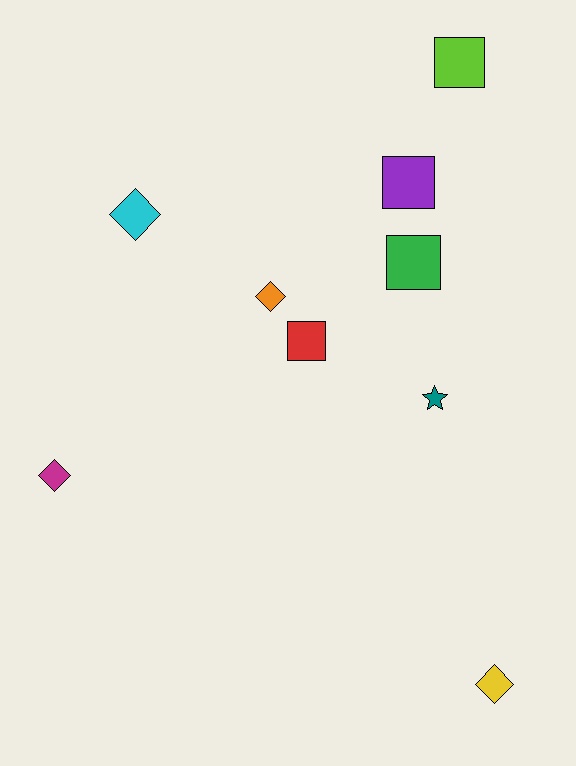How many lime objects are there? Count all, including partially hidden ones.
There is 1 lime object.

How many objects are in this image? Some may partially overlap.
There are 9 objects.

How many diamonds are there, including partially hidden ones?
There are 4 diamonds.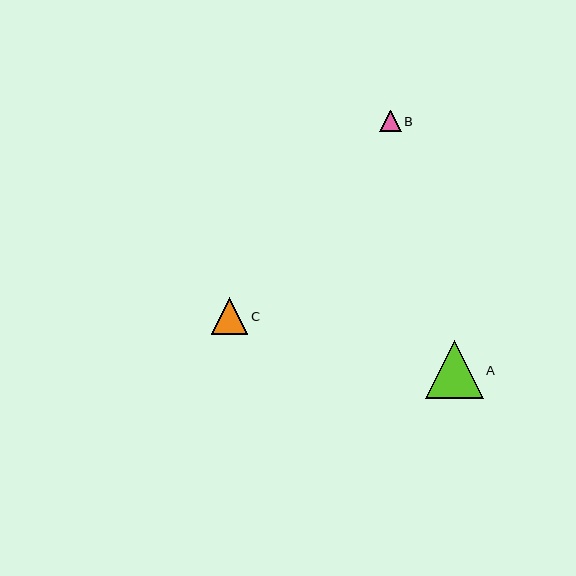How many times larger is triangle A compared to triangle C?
Triangle A is approximately 1.6 times the size of triangle C.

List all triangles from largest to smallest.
From largest to smallest: A, C, B.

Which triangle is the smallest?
Triangle B is the smallest with a size of approximately 21 pixels.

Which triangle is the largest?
Triangle A is the largest with a size of approximately 58 pixels.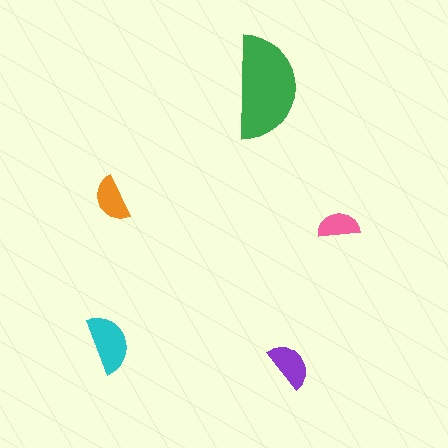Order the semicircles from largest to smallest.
the green one, the cyan one, the purple one, the orange one, the pink one.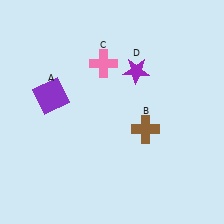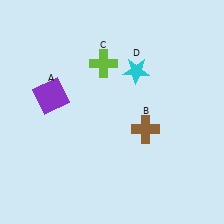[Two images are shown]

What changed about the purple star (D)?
In Image 1, D is purple. In Image 2, it changed to cyan.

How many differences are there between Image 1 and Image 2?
There are 2 differences between the two images.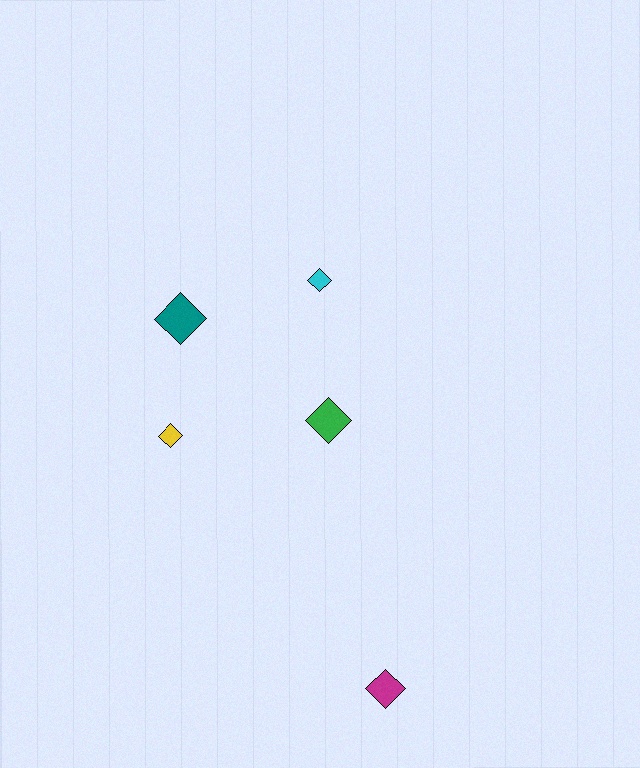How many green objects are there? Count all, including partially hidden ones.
There is 1 green object.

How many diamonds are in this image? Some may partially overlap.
There are 5 diamonds.